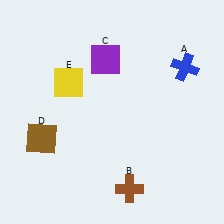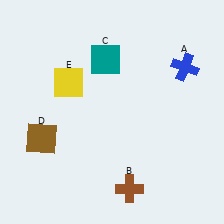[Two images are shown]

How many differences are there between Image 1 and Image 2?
There is 1 difference between the two images.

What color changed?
The square (C) changed from purple in Image 1 to teal in Image 2.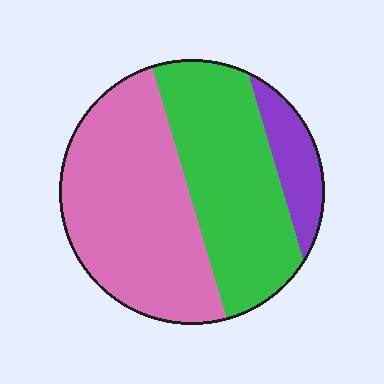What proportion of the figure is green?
Green covers roughly 40% of the figure.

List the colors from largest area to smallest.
From largest to smallest: pink, green, purple.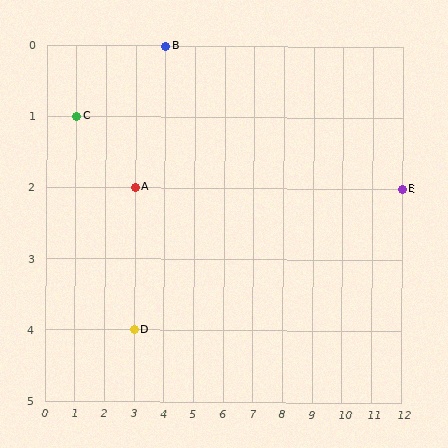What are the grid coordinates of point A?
Point A is at grid coordinates (3, 2).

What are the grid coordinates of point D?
Point D is at grid coordinates (3, 4).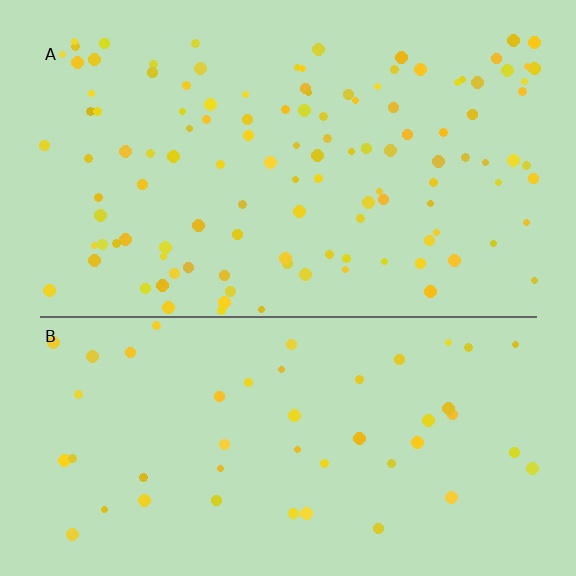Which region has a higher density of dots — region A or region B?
A (the top).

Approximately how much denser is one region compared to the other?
Approximately 2.4× — region A over region B.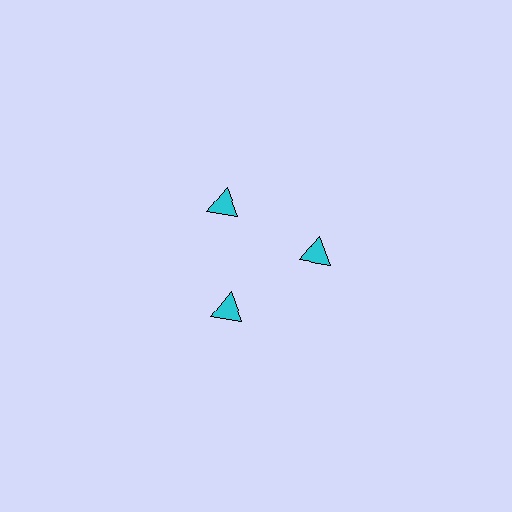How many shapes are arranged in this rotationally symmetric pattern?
There are 3 shapes, arranged in 3 groups of 1.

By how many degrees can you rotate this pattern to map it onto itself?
The pattern maps onto itself every 120 degrees of rotation.